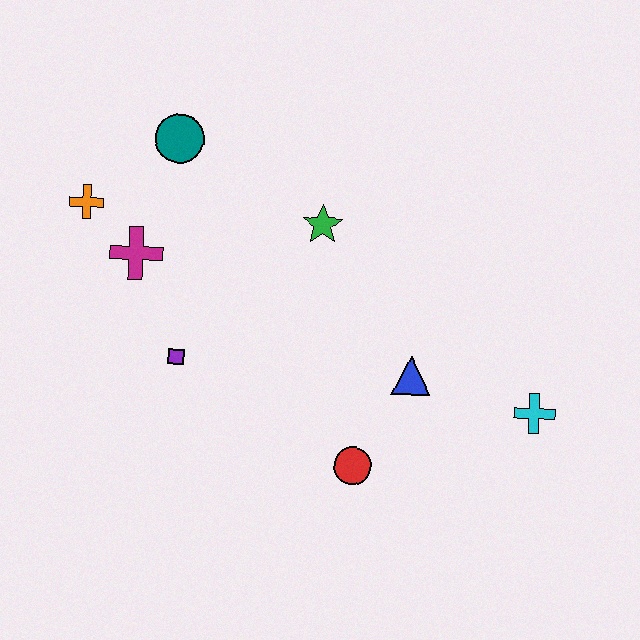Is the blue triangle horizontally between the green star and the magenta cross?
No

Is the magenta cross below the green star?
Yes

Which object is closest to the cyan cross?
The blue triangle is closest to the cyan cross.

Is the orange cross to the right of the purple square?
No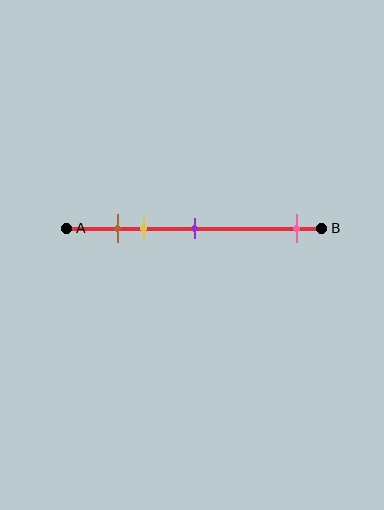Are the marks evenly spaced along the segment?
No, the marks are not evenly spaced.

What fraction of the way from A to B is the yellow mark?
The yellow mark is approximately 30% (0.3) of the way from A to B.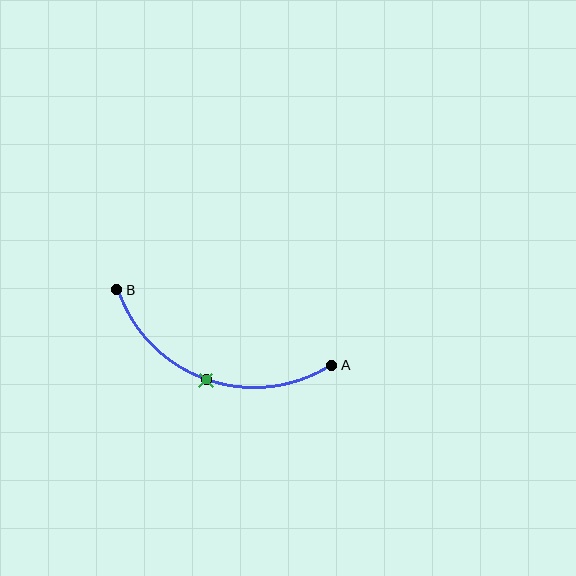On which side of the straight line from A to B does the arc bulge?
The arc bulges below the straight line connecting A and B.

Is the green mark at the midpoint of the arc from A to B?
Yes. The green mark lies on the arc at equal arc-length from both A and B — it is the arc midpoint.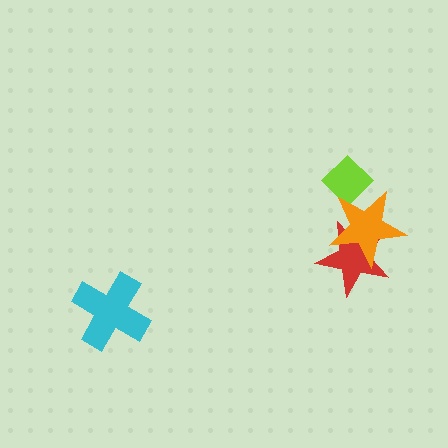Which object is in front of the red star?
The orange star is in front of the red star.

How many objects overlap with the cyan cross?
0 objects overlap with the cyan cross.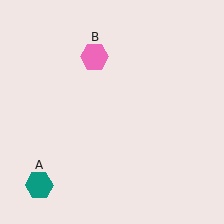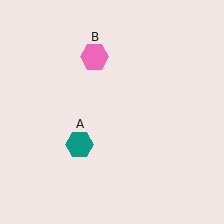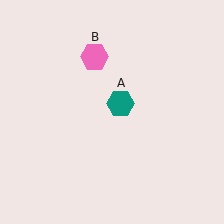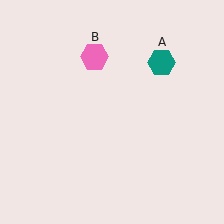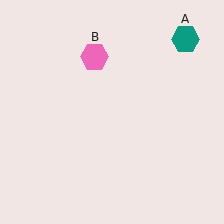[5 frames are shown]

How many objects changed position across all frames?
1 object changed position: teal hexagon (object A).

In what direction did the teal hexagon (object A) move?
The teal hexagon (object A) moved up and to the right.